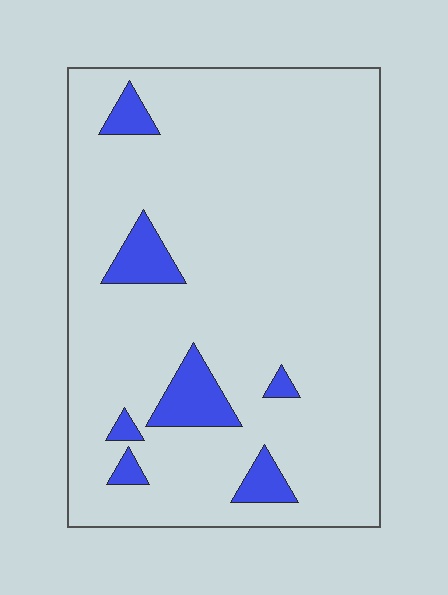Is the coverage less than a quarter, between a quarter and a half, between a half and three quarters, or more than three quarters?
Less than a quarter.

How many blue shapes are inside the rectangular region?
7.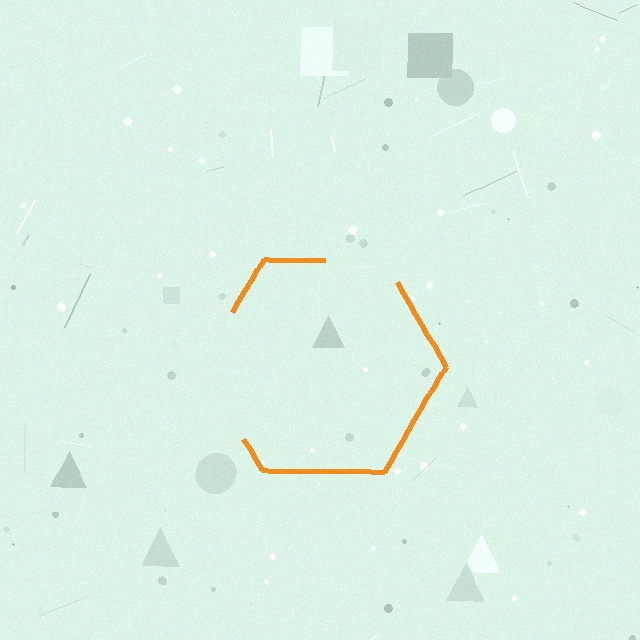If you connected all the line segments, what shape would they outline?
They would outline a hexagon.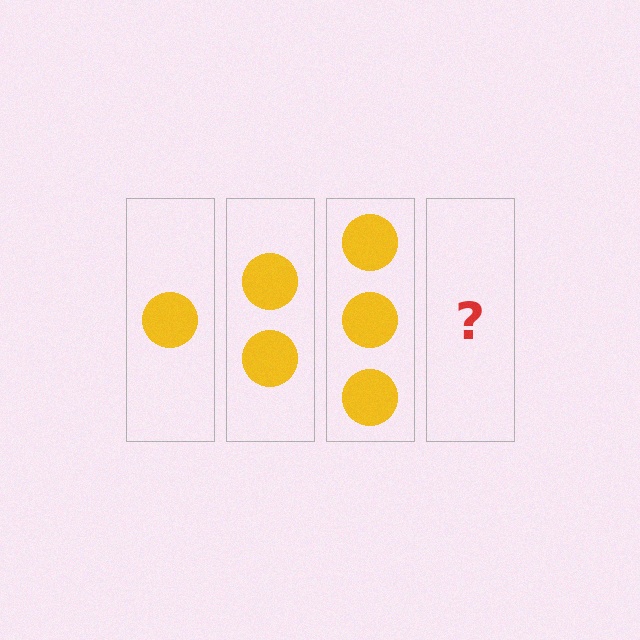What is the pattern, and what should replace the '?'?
The pattern is that each step adds one more circle. The '?' should be 4 circles.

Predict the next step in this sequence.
The next step is 4 circles.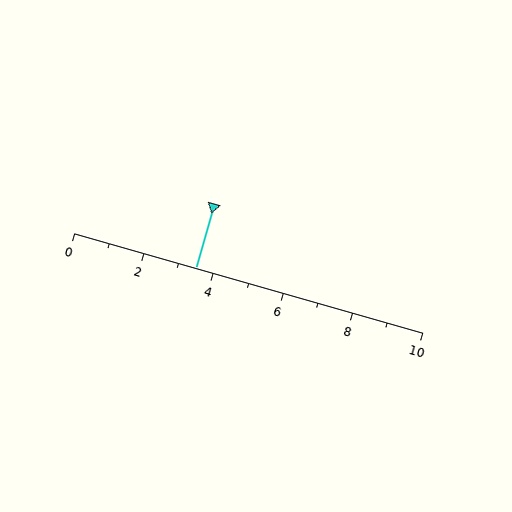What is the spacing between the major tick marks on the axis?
The major ticks are spaced 2 apart.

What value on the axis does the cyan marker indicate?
The marker indicates approximately 3.5.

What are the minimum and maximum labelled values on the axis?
The axis runs from 0 to 10.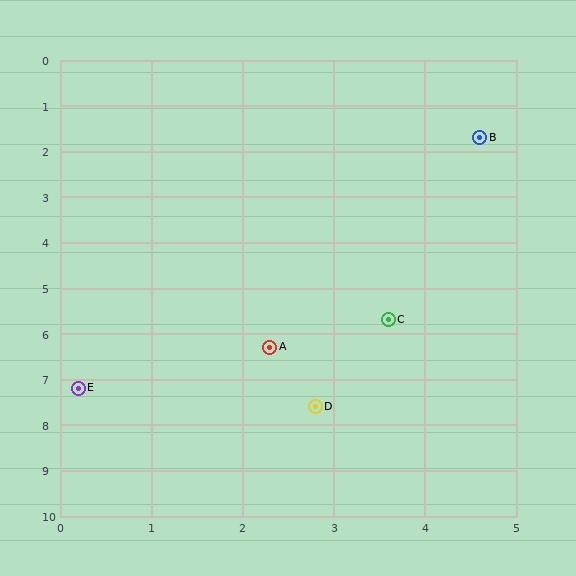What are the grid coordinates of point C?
Point C is at approximately (3.6, 5.7).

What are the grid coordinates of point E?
Point E is at approximately (0.2, 7.2).